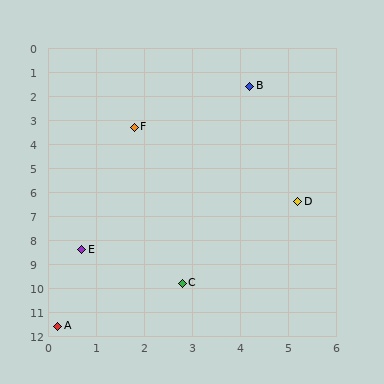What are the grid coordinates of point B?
Point B is at approximately (4.2, 1.6).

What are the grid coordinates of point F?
Point F is at approximately (1.8, 3.3).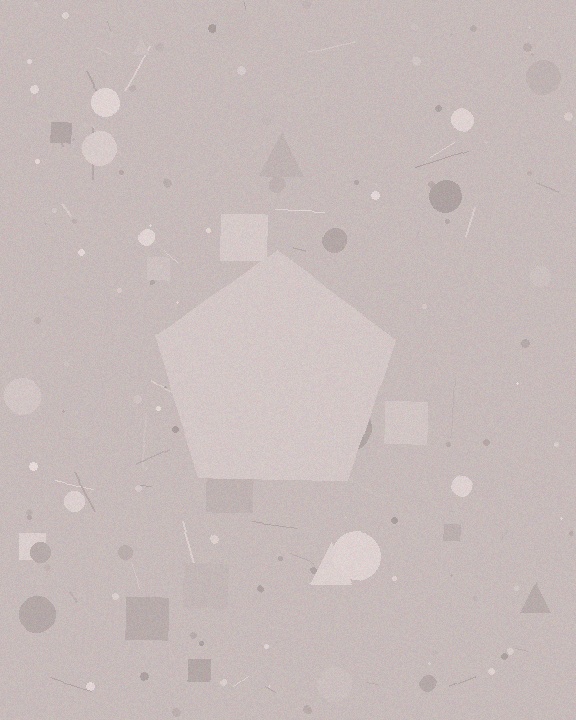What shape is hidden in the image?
A pentagon is hidden in the image.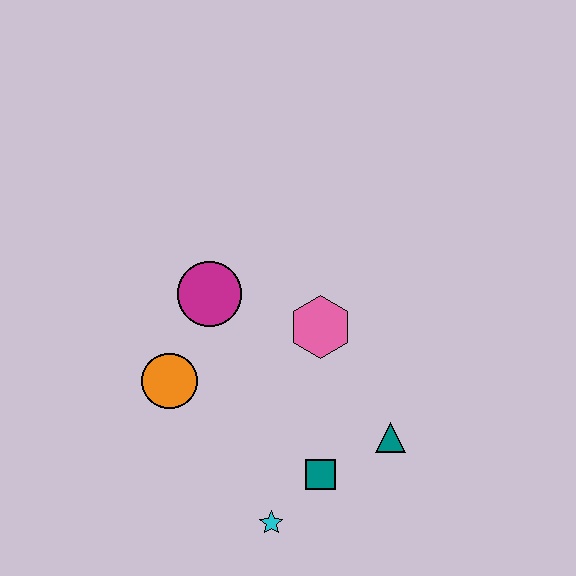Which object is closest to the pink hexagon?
The magenta circle is closest to the pink hexagon.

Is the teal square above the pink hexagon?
No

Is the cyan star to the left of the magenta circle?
No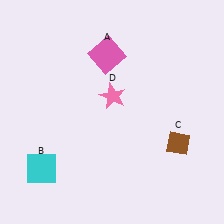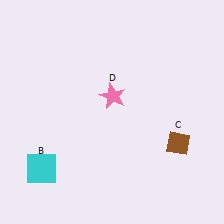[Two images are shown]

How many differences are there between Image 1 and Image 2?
There is 1 difference between the two images.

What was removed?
The pink square (A) was removed in Image 2.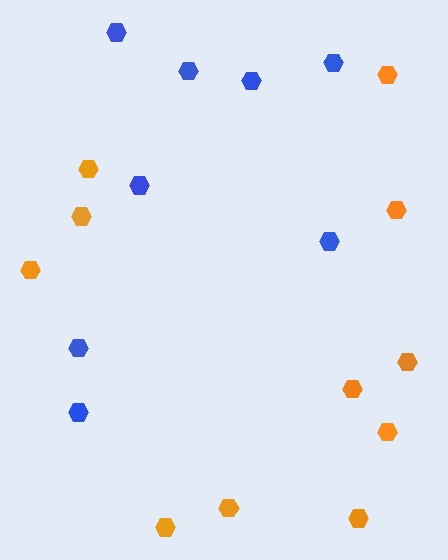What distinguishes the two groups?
There are 2 groups: one group of blue hexagons (8) and one group of orange hexagons (11).